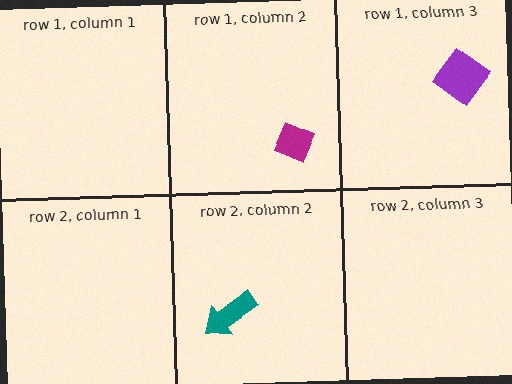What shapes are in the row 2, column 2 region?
The teal arrow.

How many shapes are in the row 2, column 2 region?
1.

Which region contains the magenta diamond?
The row 1, column 2 region.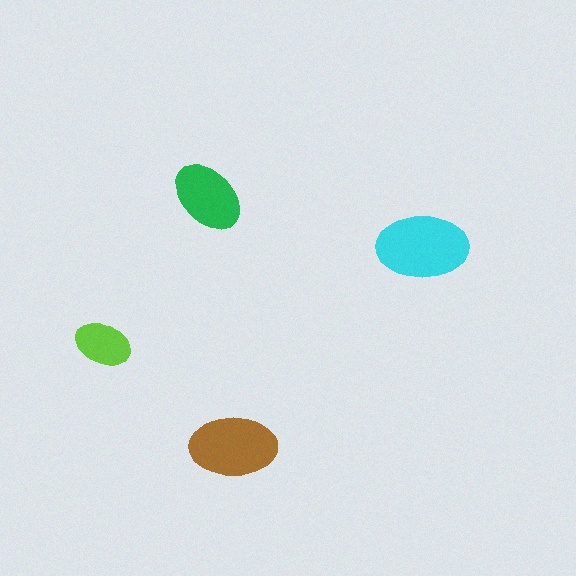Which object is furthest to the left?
The lime ellipse is leftmost.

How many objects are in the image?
There are 4 objects in the image.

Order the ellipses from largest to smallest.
the cyan one, the brown one, the green one, the lime one.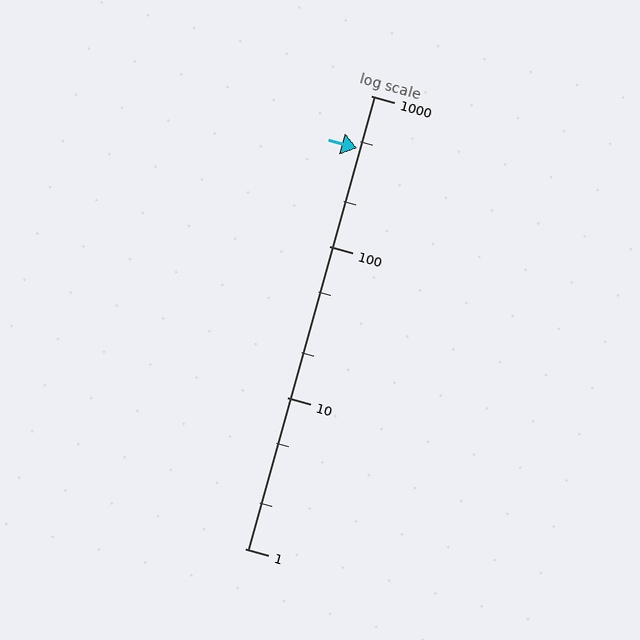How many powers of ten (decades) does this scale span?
The scale spans 3 decades, from 1 to 1000.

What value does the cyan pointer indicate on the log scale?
The pointer indicates approximately 450.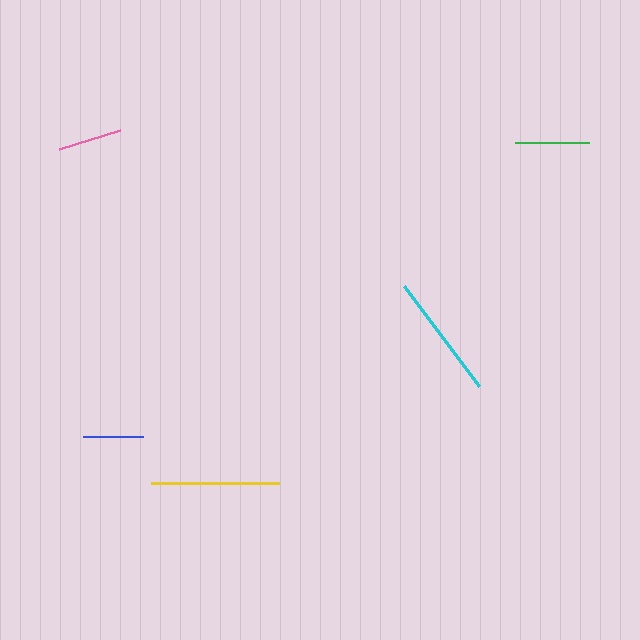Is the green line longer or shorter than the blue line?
The green line is longer than the blue line.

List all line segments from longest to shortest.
From longest to shortest: yellow, cyan, green, pink, blue.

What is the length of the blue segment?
The blue segment is approximately 60 pixels long.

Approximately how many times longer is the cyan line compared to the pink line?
The cyan line is approximately 2.0 times the length of the pink line.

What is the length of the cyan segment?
The cyan segment is approximately 126 pixels long.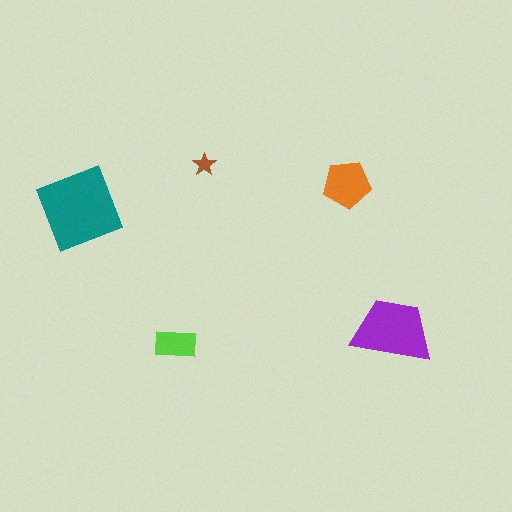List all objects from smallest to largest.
The brown star, the lime rectangle, the orange pentagon, the purple trapezoid, the teal diamond.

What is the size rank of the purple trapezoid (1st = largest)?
2nd.